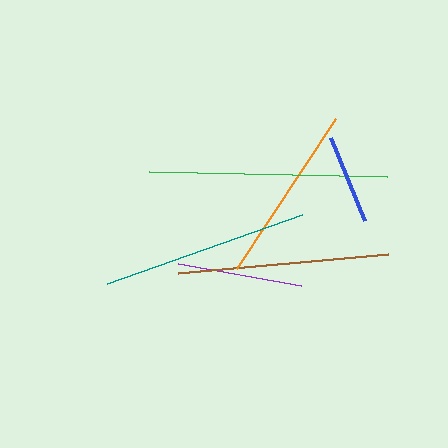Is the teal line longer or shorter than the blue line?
The teal line is longer than the blue line.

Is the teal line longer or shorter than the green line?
The green line is longer than the teal line.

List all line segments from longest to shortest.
From longest to shortest: green, brown, teal, orange, purple, blue.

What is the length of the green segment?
The green segment is approximately 238 pixels long.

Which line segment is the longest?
The green line is the longest at approximately 238 pixels.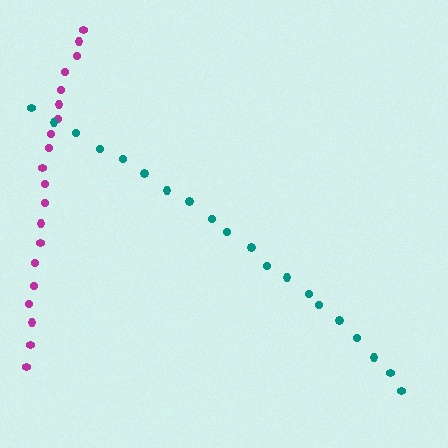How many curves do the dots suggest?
There are 2 distinct paths.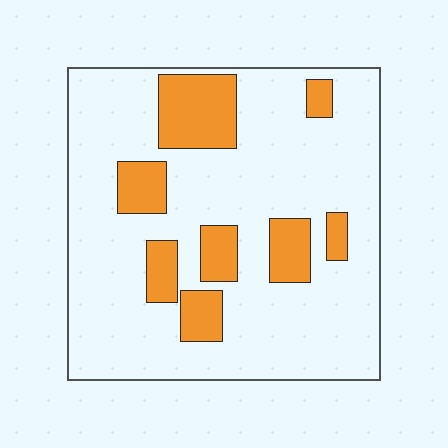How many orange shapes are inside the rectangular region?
8.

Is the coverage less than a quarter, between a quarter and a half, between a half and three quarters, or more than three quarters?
Less than a quarter.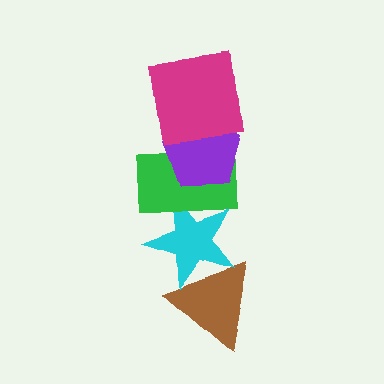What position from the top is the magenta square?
The magenta square is 1st from the top.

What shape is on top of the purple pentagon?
The magenta square is on top of the purple pentagon.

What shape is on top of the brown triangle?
The cyan star is on top of the brown triangle.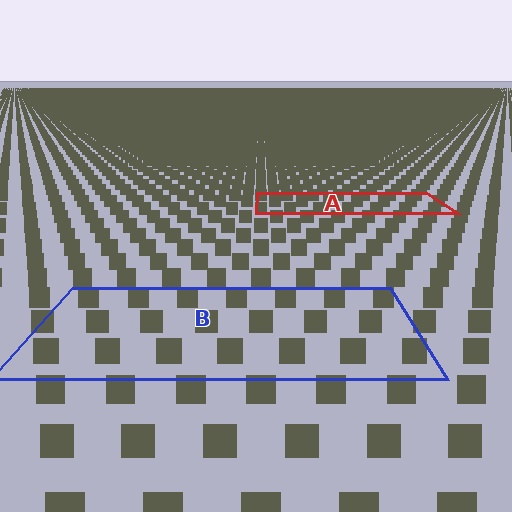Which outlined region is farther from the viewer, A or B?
Region A is farther from the viewer — the texture elements inside it appear smaller and more densely packed.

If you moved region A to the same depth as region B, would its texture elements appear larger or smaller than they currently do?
They would appear larger. At a closer depth, the same texture elements are projected at a bigger on-screen size.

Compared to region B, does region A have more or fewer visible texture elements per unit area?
Region A has more texture elements per unit area — they are packed more densely because it is farther away.